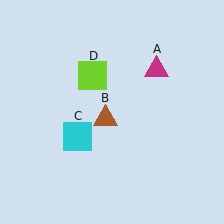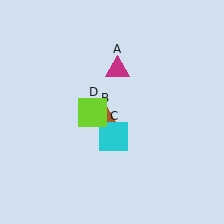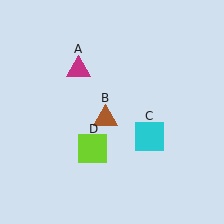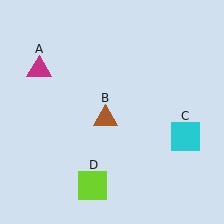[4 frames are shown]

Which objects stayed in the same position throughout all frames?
Brown triangle (object B) remained stationary.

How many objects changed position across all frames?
3 objects changed position: magenta triangle (object A), cyan square (object C), lime square (object D).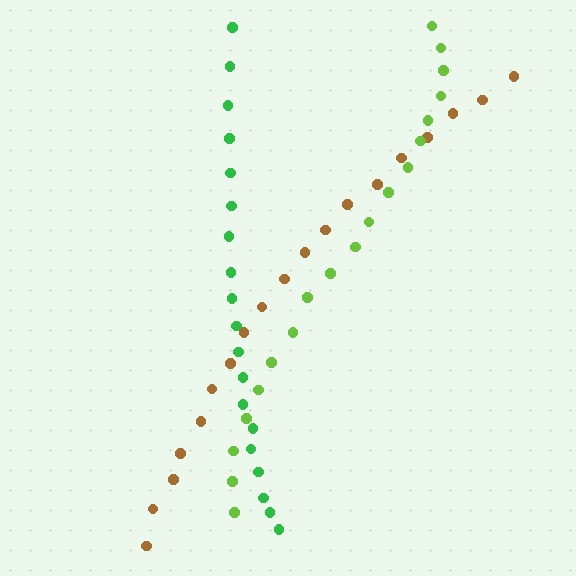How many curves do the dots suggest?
There are 3 distinct paths.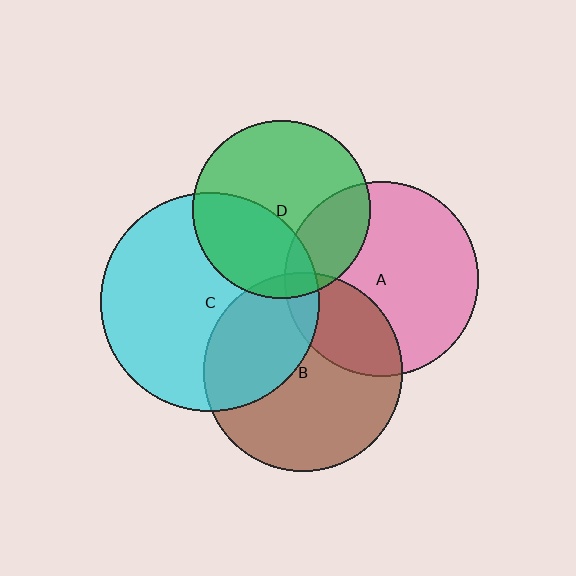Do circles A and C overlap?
Yes.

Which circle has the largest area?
Circle C (cyan).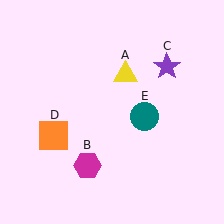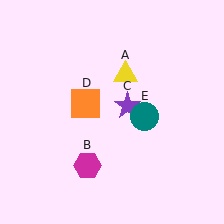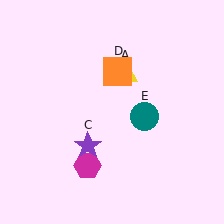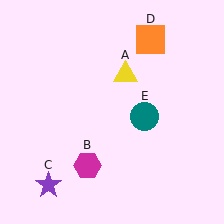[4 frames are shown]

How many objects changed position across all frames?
2 objects changed position: purple star (object C), orange square (object D).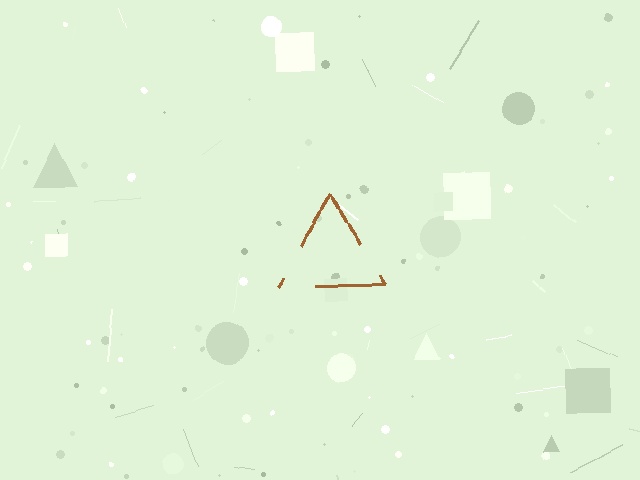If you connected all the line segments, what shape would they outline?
They would outline a triangle.